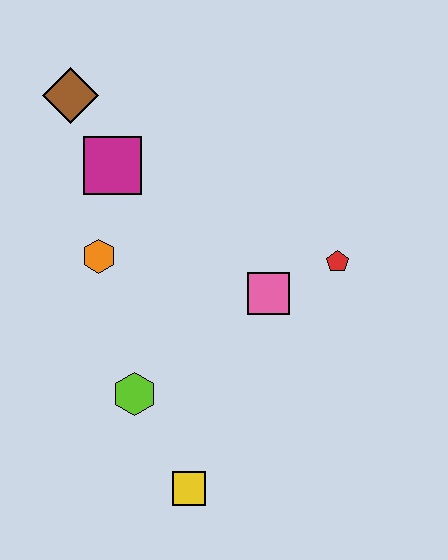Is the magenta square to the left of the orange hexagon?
No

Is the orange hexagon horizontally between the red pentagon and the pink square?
No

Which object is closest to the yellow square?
The lime hexagon is closest to the yellow square.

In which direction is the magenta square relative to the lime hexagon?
The magenta square is above the lime hexagon.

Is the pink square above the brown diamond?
No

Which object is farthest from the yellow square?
The brown diamond is farthest from the yellow square.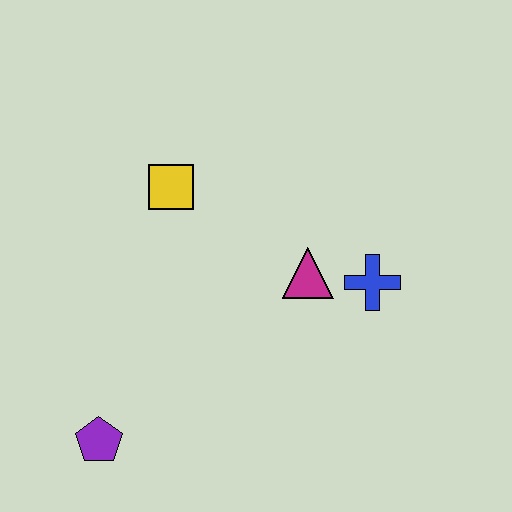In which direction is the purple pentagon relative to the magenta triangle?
The purple pentagon is to the left of the magenta triangle.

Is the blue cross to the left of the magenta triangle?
No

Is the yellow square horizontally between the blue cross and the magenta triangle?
No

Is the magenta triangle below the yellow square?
Yes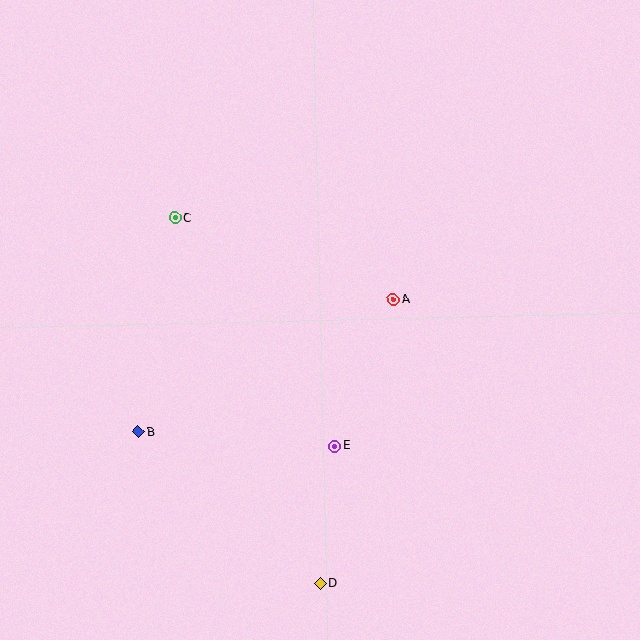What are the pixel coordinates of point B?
Point B is at (138, 432).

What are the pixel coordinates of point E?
Point E is at (334, 446).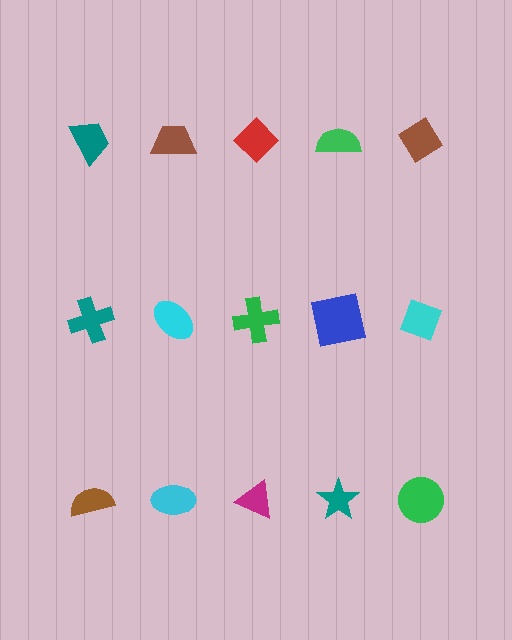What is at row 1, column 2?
A brown trapezoid.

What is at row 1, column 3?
A red diamond.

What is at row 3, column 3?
A magenta triangle.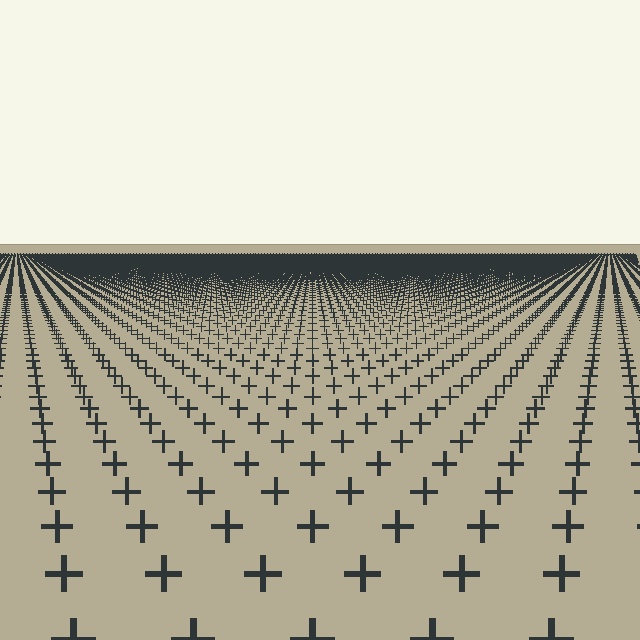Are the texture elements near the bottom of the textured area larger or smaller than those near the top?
Larger. Near the bottom, elements are closer to the viewer and appear at a bigger on-screen size.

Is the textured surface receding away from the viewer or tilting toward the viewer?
The surface is receding away from the viewer. Texture elements get smaller and denser toward the top.